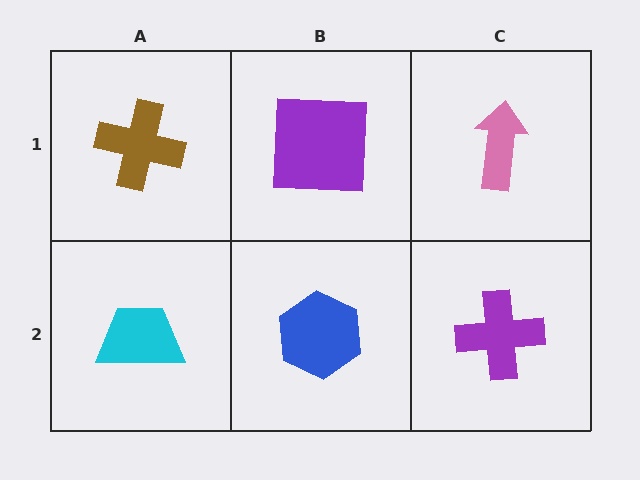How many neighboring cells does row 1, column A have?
2.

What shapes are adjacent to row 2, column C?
A pink arrow (row 1, column C), a blue hexagon (row 2, column B).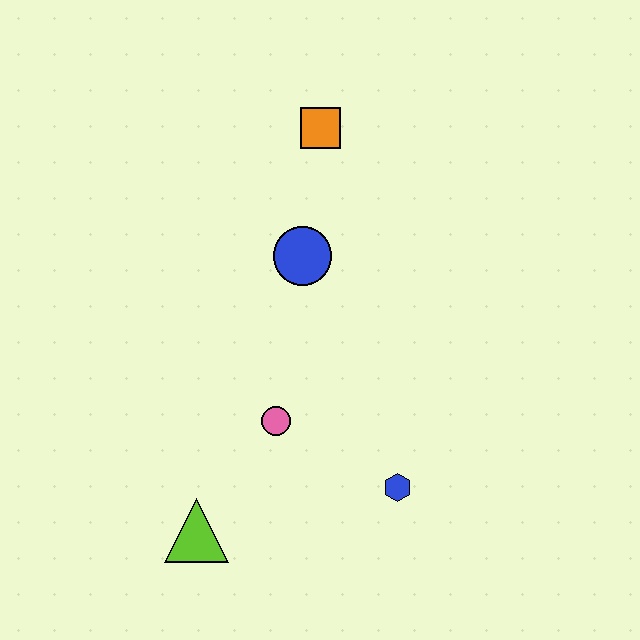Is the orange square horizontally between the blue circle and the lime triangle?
No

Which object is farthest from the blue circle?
The lime triangle is farthest from the blue circle.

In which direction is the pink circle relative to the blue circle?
The pink circle is below the blue circle.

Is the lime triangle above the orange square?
No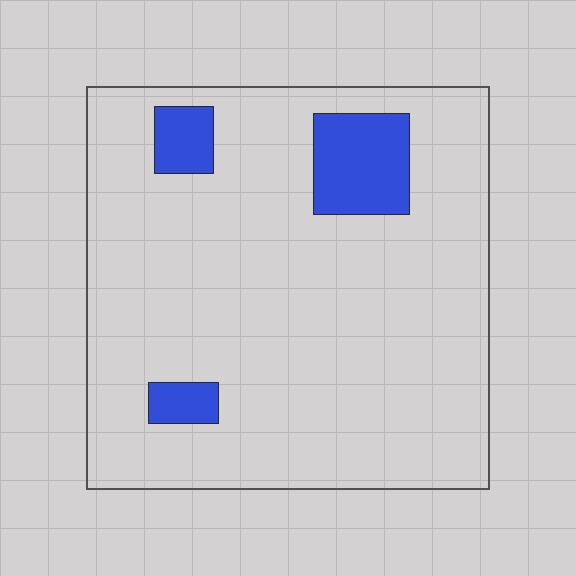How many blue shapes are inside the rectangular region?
3.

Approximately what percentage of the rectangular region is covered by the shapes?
Approximately 10%.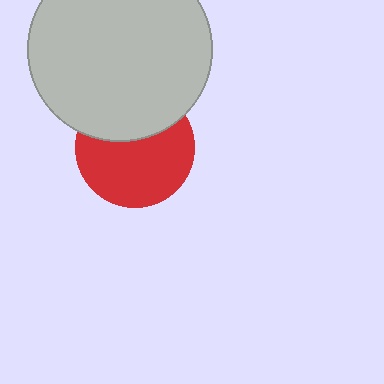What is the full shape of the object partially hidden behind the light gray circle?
The partially hidden object is a red circle.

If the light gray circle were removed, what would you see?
You would see the complete red circle.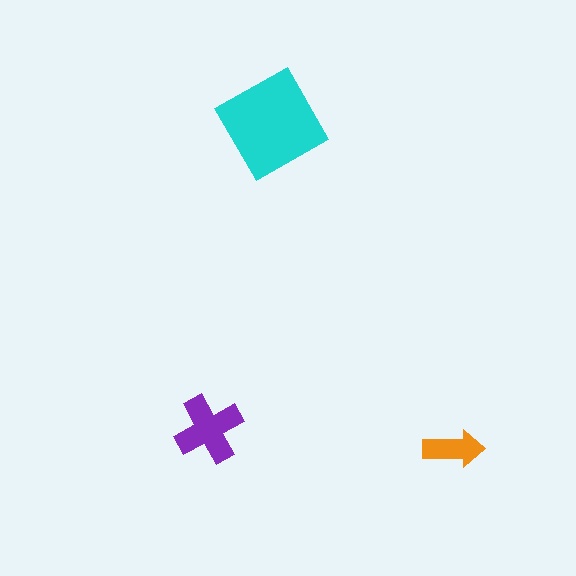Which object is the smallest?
The orange arrow.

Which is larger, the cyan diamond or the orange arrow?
The cyan diamond.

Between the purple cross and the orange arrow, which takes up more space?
The purple cross.